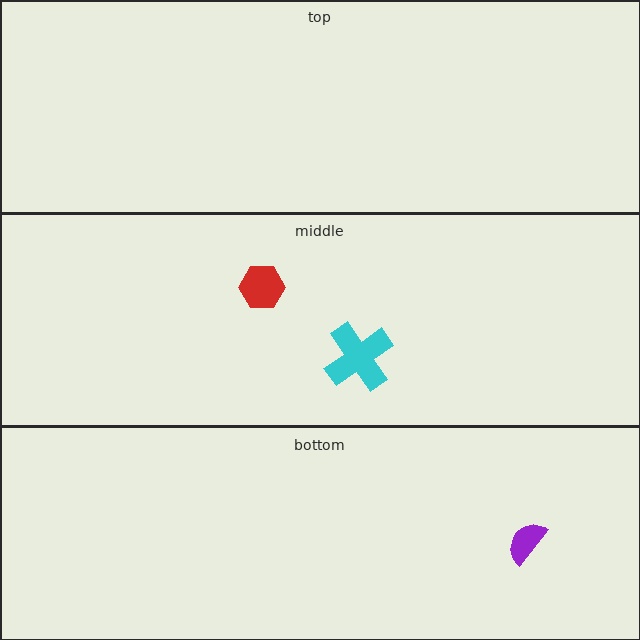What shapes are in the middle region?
The cyan cross, the red hexagon.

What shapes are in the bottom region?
The purple semicircle.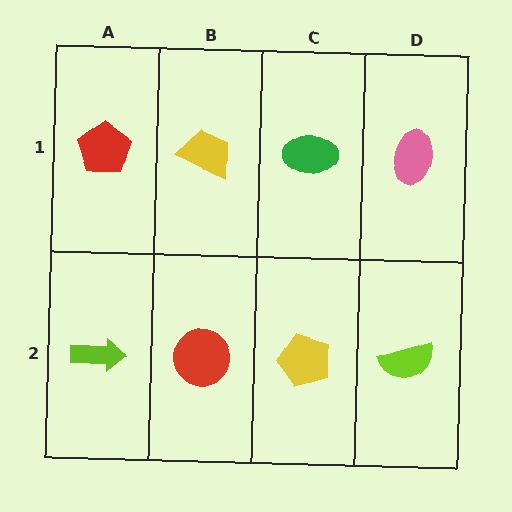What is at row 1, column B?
A yellow trapezoid.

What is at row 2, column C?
A yellow pentagon.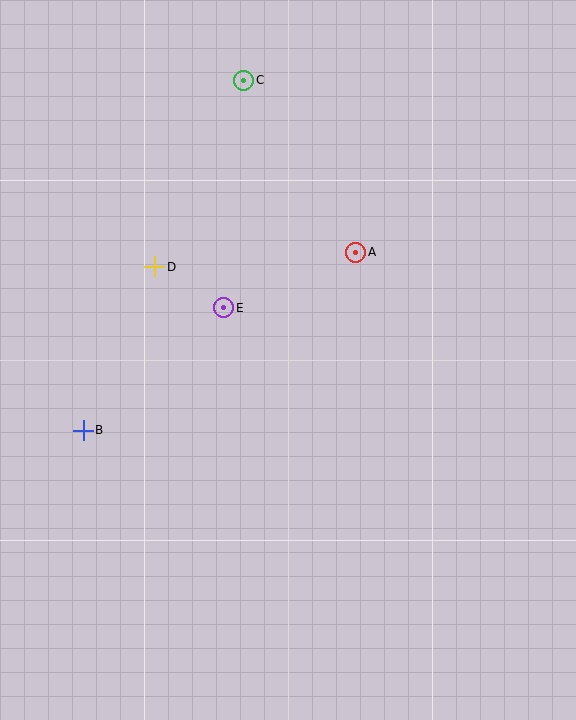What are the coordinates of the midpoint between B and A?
The midpoint between B and A is at (219, 341).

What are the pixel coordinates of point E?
Point E is at (224, 308).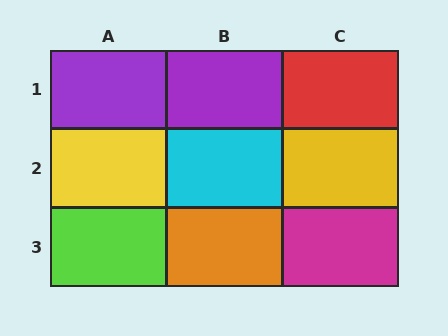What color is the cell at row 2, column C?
Yellow.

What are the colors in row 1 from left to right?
Purple, purple, red.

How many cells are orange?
1 cell is orange.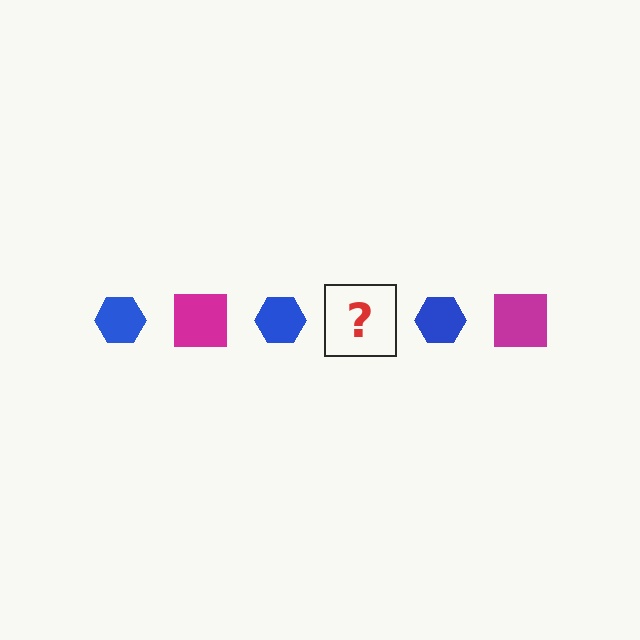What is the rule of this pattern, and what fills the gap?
The rule is that the pattern alternates between blue hexagon and magenta square. The gap should be filled with a magenta square.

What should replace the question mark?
The question mark should be replaced with a magenta square.